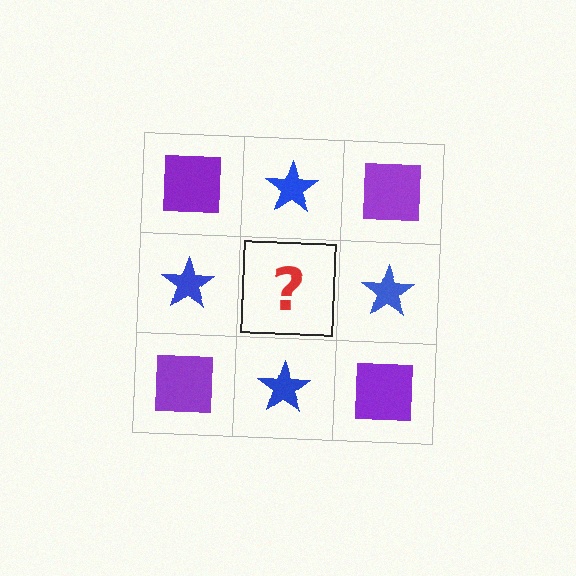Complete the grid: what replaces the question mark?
The question mark should be replaced with a purple square.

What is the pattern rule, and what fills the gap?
The rule is that it alternates purple square and blue star in a checkerboard pattern. The gap should be filled with a purple square.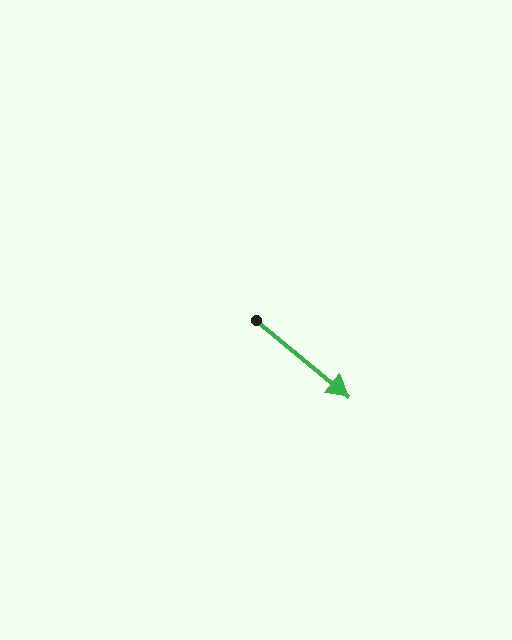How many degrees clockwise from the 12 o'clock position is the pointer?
Approximately 130 degrees.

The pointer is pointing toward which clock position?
Roughly 4 o'clock.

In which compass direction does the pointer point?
Southeast.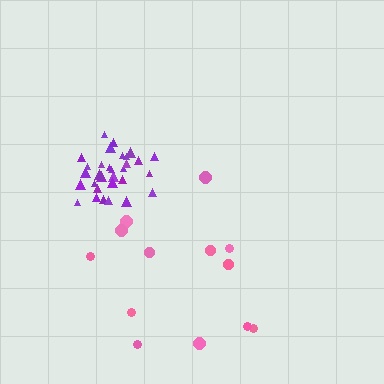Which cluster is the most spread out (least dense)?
Pink.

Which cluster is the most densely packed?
Purple.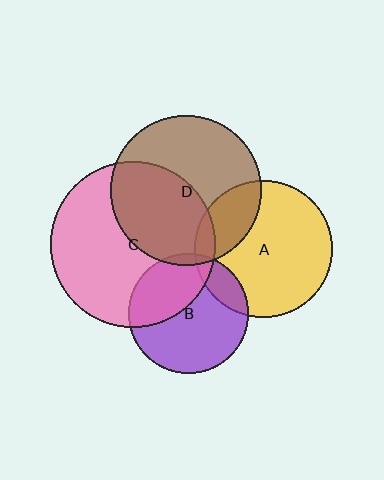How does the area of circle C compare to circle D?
Approximately 1.2 times.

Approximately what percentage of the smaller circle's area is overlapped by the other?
Approximately 15%.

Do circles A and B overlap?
Yes.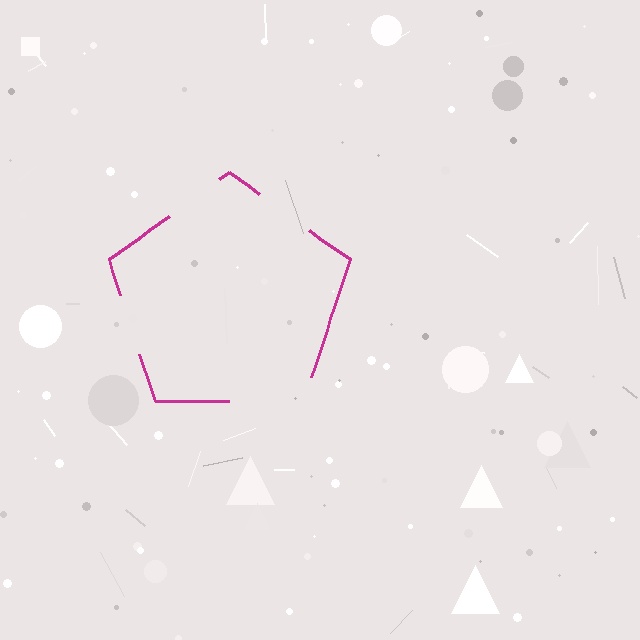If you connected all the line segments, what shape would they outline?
They would outline a pentagon.